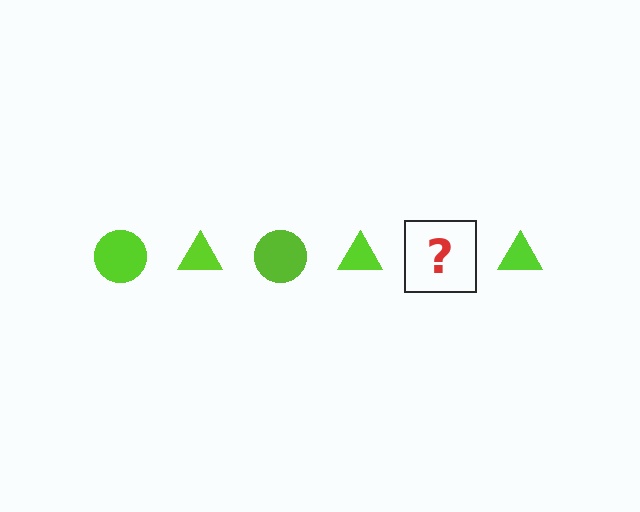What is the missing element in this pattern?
The missing element is a lime circle.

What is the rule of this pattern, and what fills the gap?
The rule is that the pattern cycles through circle, triangle shapes in lime. The gap should be filled with a lime circle.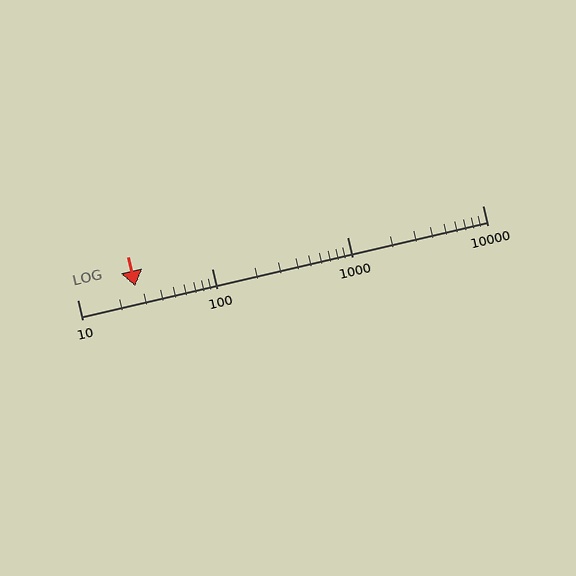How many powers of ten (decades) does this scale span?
The scale spans 3 decades, from 10 to 10000.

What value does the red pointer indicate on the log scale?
The pointer indicates approximately 27.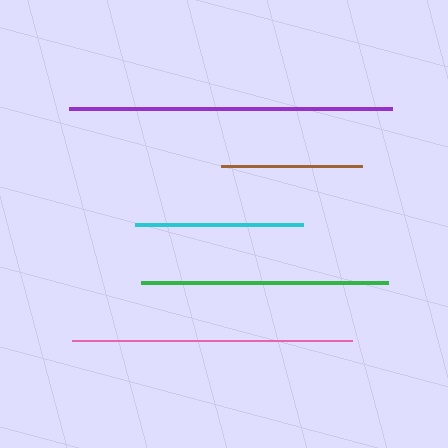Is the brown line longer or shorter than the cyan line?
The cyan line is longer than the brown line.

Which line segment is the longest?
The purple line is the longest at approximately 323 pixels.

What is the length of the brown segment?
The brown segment is approximately 140 pixels long.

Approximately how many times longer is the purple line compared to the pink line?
The purple line is approximately 1.2 times the length of the pink line.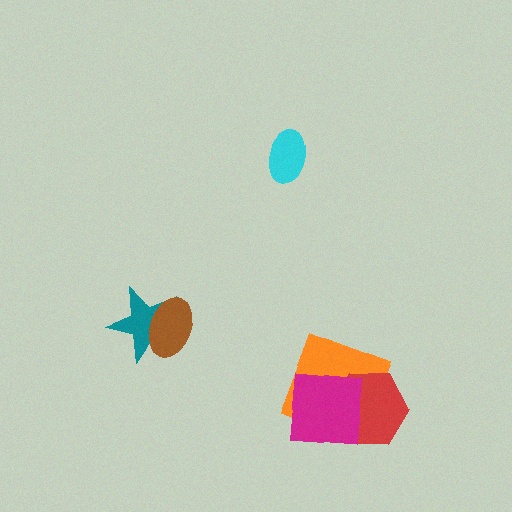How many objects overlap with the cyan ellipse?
0 objects overlap with the cyan ellipse.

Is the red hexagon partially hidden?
Yes, it is partially covered by another shape.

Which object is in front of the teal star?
The brown ellipse is in front of the teal star.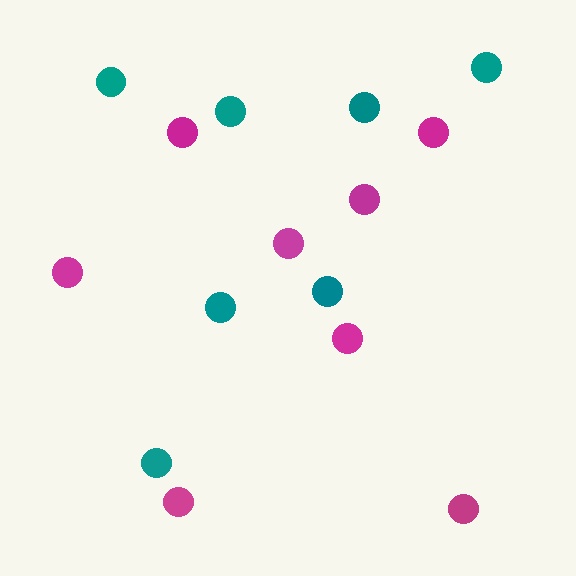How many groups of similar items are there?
There are 2 groups: one group of magenta circles (8) and one group of teal circles (7).